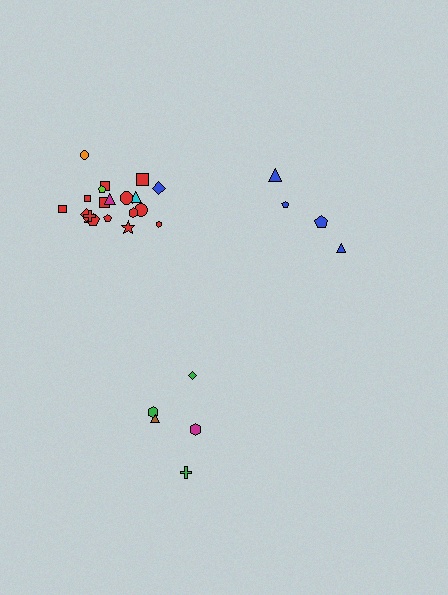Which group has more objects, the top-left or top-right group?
The top-left group.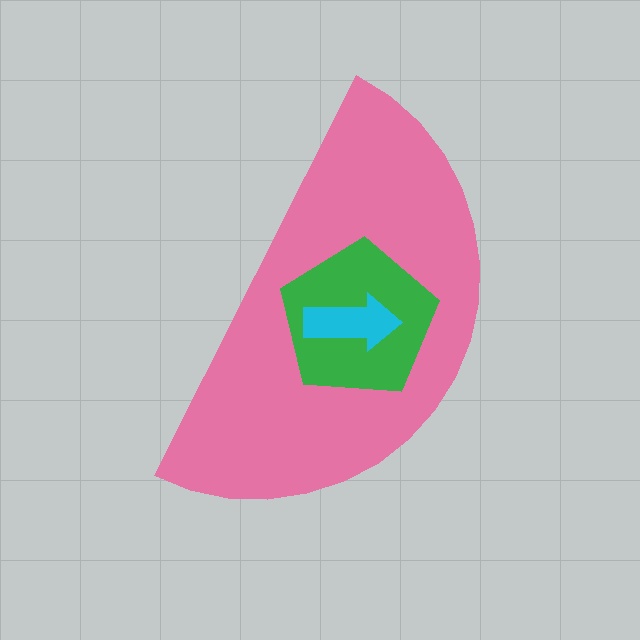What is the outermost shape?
The pink semicircle.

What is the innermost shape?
The cyan arrow.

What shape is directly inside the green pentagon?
The cyan arrow.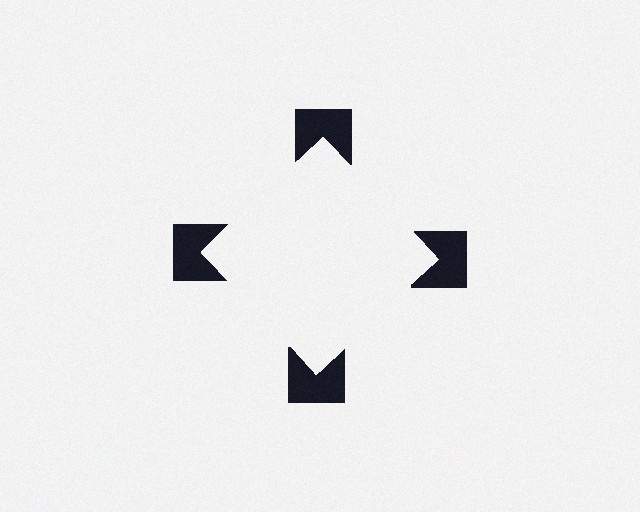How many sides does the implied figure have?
4 sides.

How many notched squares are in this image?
There are 4 — one at each vertex of the illusory square.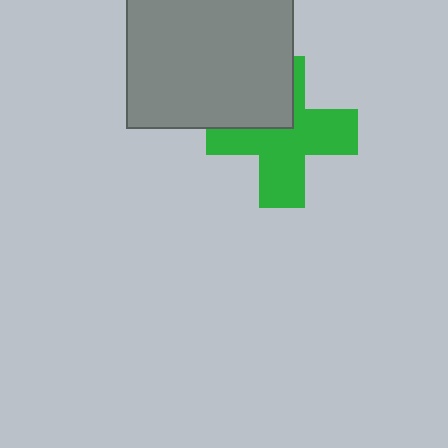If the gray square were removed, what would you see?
You would see the complete green cross.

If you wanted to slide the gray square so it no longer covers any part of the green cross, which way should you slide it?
Slide it toward the upper-left — that is the most direct way to separate the two shapes.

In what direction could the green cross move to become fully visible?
The green cross could move toward the lower-right. That would shift it out from behind the gray square entirely.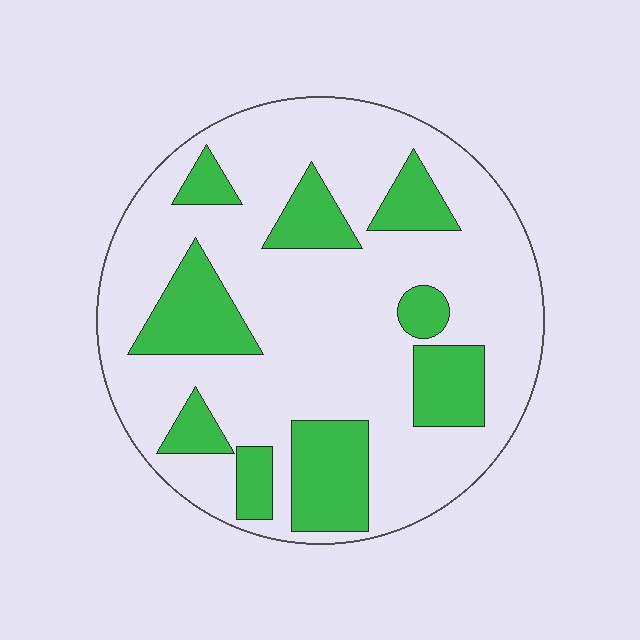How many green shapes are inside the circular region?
9.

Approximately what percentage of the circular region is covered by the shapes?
Approximately 25%.